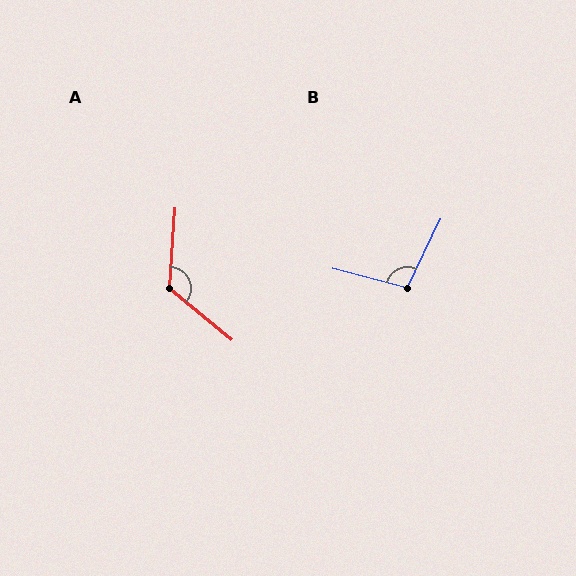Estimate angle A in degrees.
Approximately 126 degrees.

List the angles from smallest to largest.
B (102°), A (126°).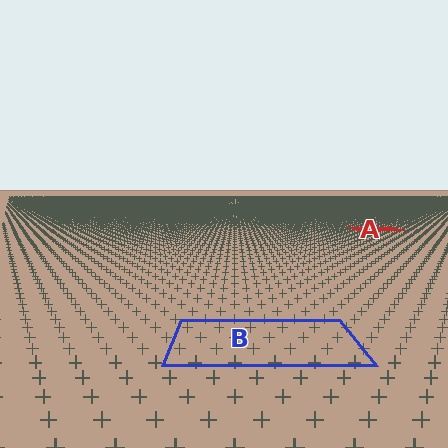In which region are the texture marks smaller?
The texture marks are smaller in region A, because it is farther away.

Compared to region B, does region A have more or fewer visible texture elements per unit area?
Region A has more texture elements per unit area — they are packed more densely because it is farther away.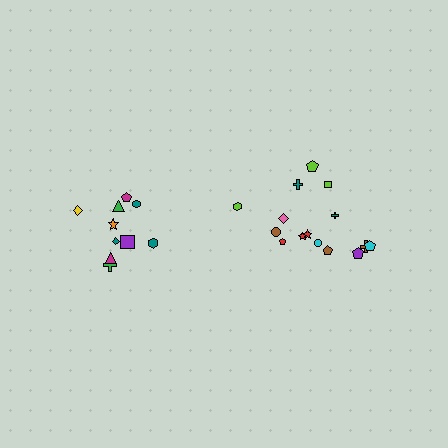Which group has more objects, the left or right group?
The right group.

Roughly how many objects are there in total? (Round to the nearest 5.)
Roughly 25 objects in total.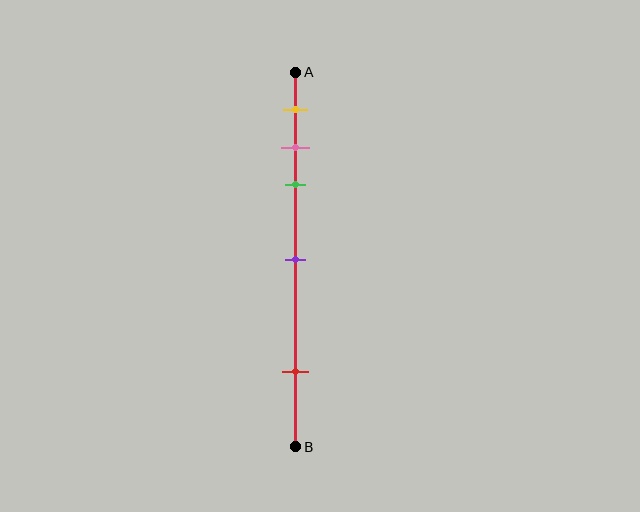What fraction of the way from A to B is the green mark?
The green mark is approximately 30% (0.3) of the way from A to B.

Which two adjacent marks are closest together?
The pink and green marks are the closest adjacent pair.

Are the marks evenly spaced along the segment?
No, the marks are not evenly spaced.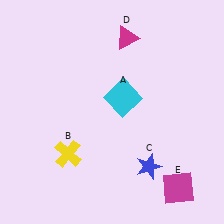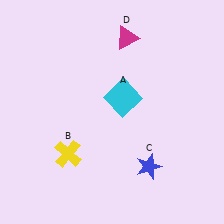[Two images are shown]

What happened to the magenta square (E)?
The magenta square (E) was removed in Image 2. It was in the bottom-right area of Image 1.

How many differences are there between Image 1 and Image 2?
There is 1 difference between the two images.